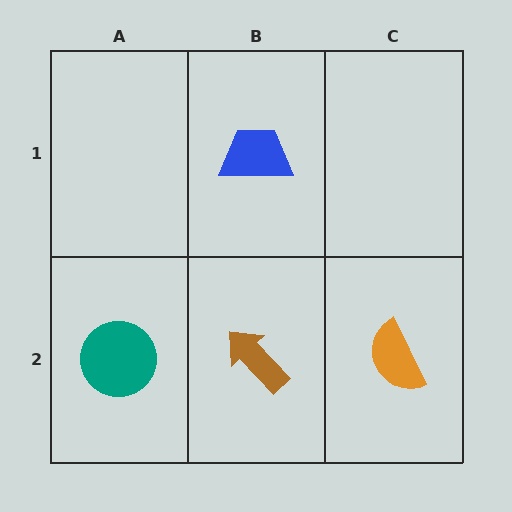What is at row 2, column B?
A brown arrow.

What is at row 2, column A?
A teal circle.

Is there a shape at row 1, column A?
No, that cell is empty.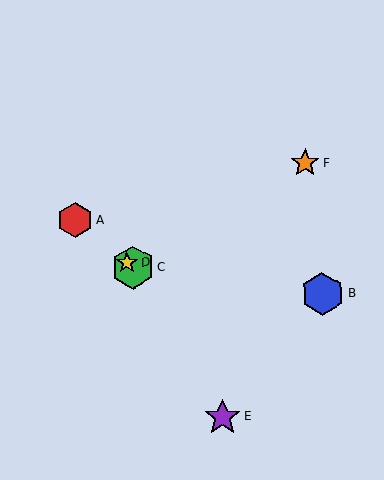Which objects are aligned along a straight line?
Objects A, C, D are aligned along a straight line.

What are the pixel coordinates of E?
Object E is at (223, 417).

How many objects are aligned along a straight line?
3 objects (A, C, D) are aligned along a straight line.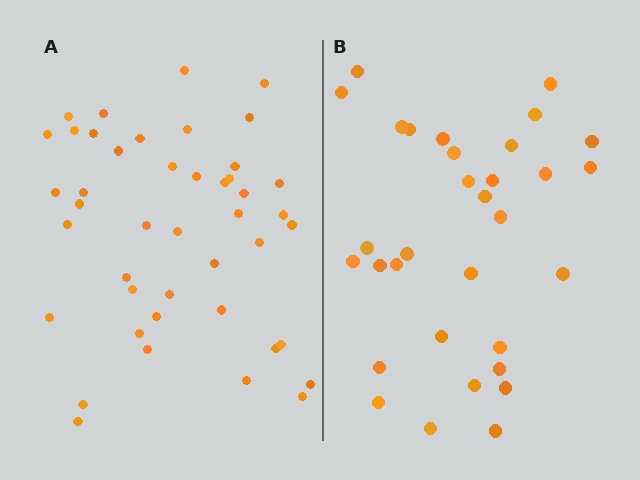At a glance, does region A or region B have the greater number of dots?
Region A (the left region) has more dots.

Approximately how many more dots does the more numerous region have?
Region A has roughly 12 or so more dots than region B.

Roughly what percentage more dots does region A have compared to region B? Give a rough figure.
About 40% more.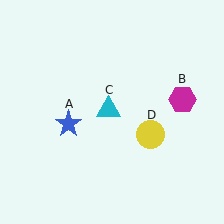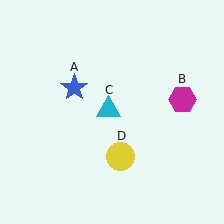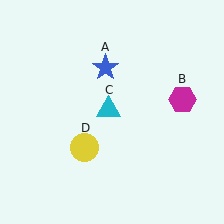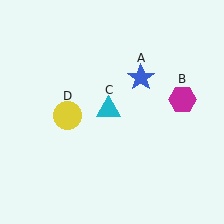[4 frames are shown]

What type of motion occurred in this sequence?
The blue star (object A), yellow circle (object D) rotated clockwise around the center of the scene.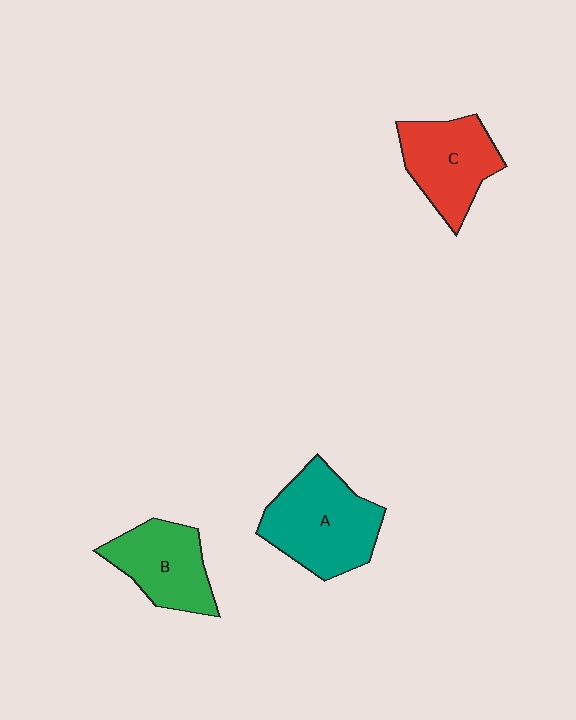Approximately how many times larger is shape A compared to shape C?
Approximately 1.3 times.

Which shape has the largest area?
Shape A (teal).